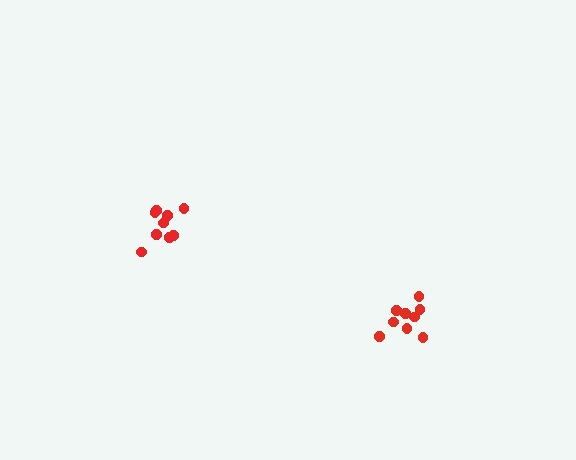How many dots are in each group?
Group 1: 9 dots, Group 2: 9 dots (18 total).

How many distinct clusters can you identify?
There are 2 distinct clusters.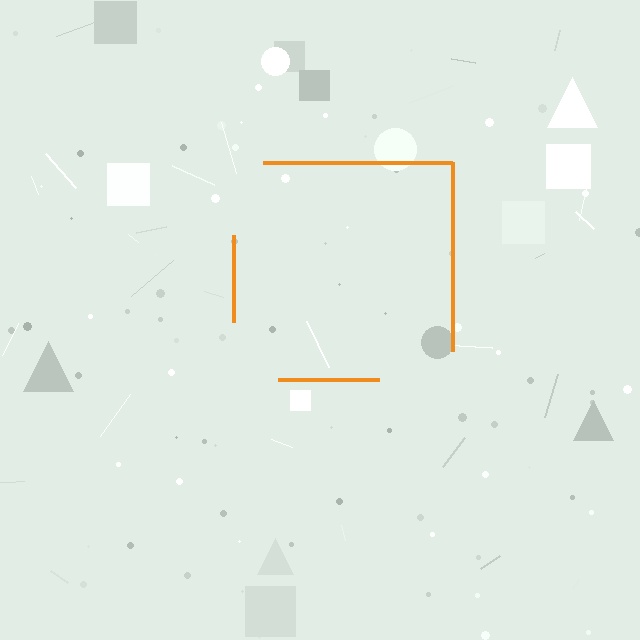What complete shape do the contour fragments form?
The contour fragments form a square.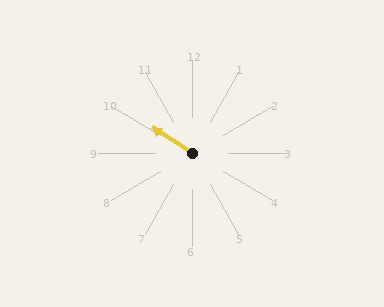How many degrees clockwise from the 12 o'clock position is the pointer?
Approximately 303 degrees.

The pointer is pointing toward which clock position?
Roughly 10 o'clock.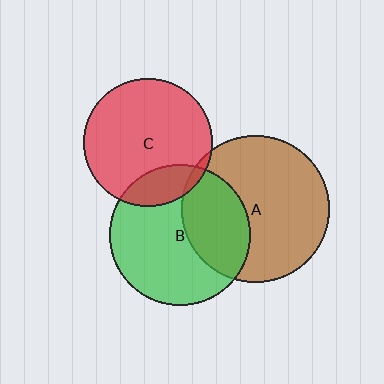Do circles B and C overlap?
Yes.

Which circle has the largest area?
Circle A (brown).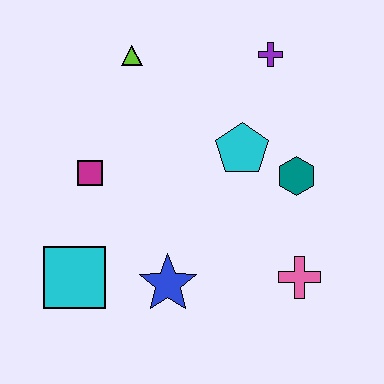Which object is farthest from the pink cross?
The lime triangle is farthest from the pink cross.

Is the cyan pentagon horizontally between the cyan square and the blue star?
No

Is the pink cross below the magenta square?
Yes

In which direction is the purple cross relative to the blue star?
The purple cross is above the blue star.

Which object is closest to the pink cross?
The teal hexagon is closest to the pink cross.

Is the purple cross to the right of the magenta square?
Yes